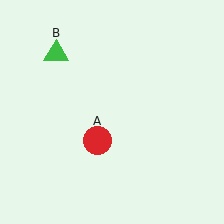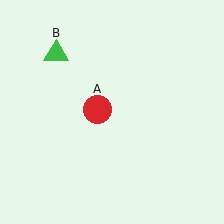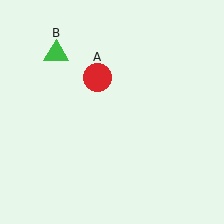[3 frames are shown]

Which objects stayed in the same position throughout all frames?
Green triangle (object B) remained stationary.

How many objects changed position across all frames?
1 object changed position: red circle (object A).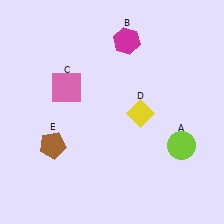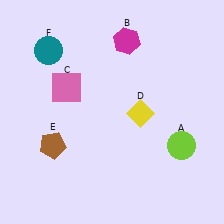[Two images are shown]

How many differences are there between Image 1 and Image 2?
There is 1 difference between the two images.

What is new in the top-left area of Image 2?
A teal circle (F) was added in the top-left area of Image 2.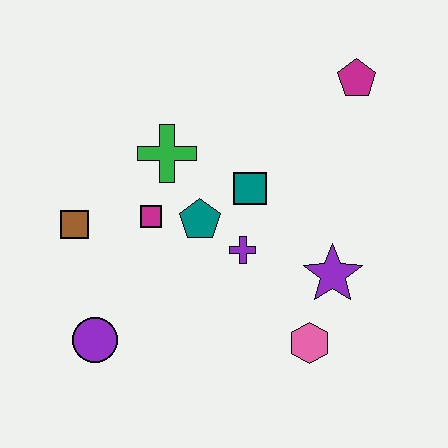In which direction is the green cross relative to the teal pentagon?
The green cross is above the teal pentagon.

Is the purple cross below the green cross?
Yes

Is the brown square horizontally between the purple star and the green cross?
No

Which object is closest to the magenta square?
The teal pentagon is closest to the magenta square.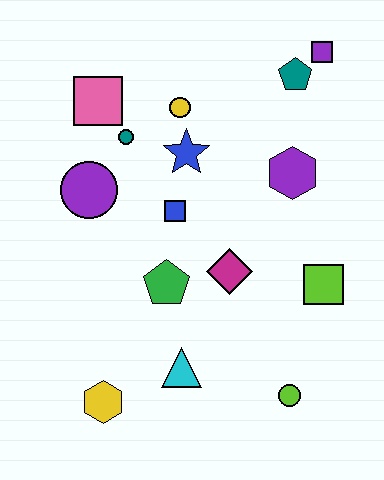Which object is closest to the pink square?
The teal circle is closest to the pink square.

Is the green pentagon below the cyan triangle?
No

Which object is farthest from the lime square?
The pink square is farthest from the lime square.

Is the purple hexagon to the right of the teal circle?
Yes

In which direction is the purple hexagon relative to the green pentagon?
The purple hexagon is to the right of the green pentagon.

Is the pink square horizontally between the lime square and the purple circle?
Yes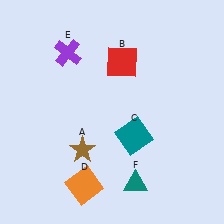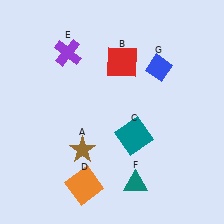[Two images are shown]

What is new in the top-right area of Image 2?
A blue diamond (G) was added in the top-right area of Image 2.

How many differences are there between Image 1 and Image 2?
There is 1 difference between the two images.